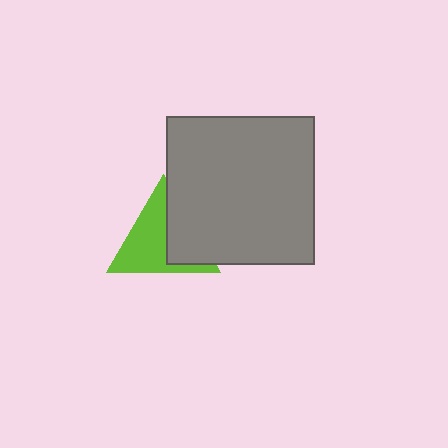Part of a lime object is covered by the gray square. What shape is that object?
It is a triangle.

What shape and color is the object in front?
The object in front is a gray square.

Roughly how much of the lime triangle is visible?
About half of it is visible (roughly 61%).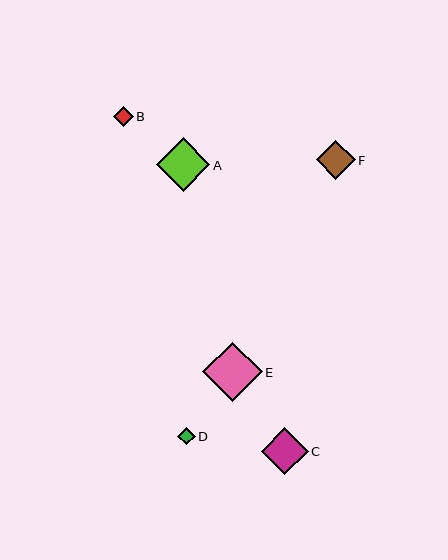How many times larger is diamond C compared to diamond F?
Diamond C is approximately 1.2 times the size of diamond F.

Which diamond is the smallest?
Diamond D is the smallest with a size of approximately 17 pixels.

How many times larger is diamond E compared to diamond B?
Diamond E is approximately 3.1 times the size of diamond B.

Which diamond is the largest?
Diamond E is the largest with a size of approximately 60 pixels.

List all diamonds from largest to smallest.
From largest to smallest: E, A, C, F, B, D.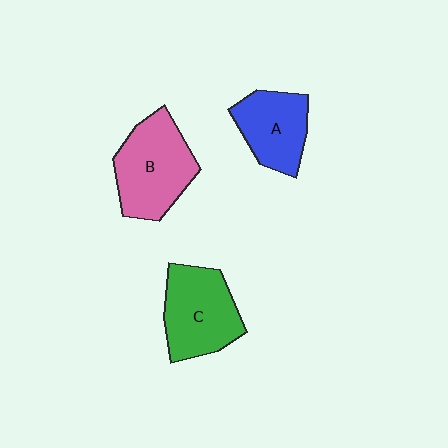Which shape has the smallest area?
Shape A (blue).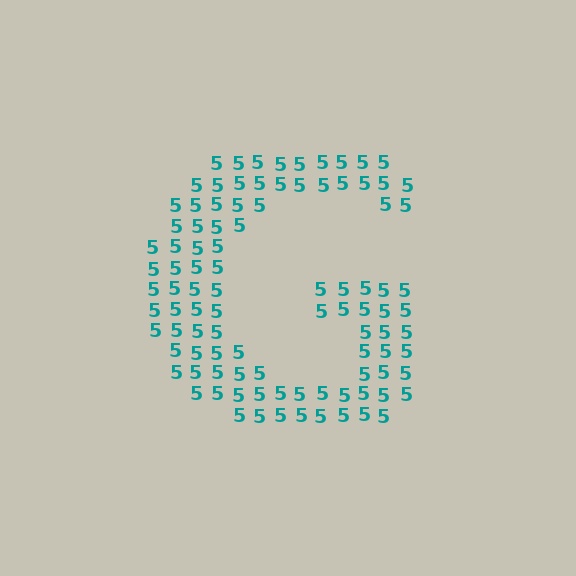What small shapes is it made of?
It is made of small digit 5's.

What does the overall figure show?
The overall figure shows the letter G.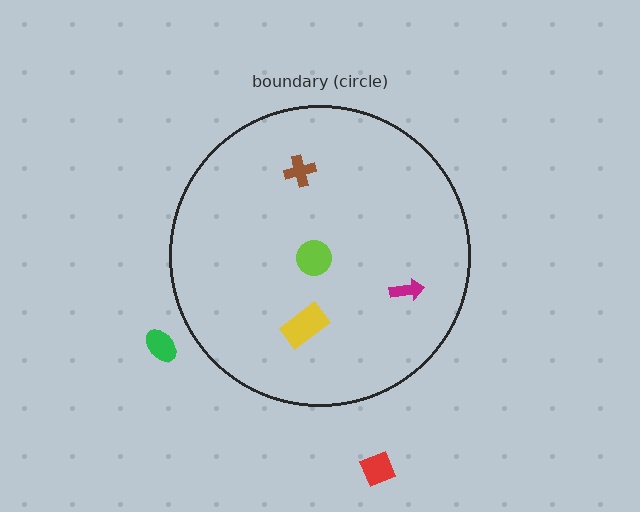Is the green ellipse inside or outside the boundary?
Outside.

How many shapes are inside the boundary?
4 inside, 2 outside.